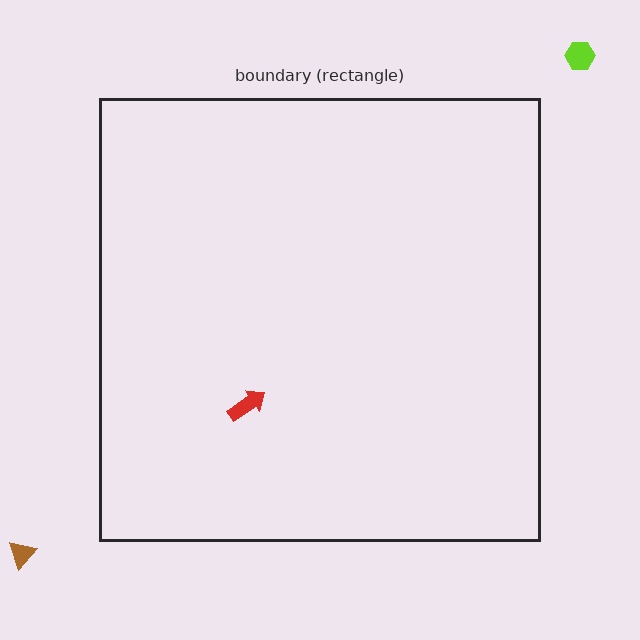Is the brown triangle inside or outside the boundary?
Outside.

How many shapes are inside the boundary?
1 inside, 2 outside.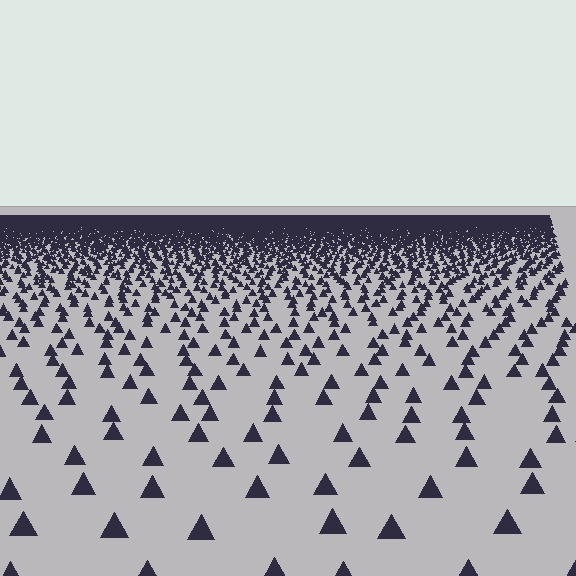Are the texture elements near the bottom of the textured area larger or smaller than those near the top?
Larger. Near the bottom, elements are closer to the viewer and appear at a bigger on-screen size.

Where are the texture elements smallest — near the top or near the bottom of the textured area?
Near the top.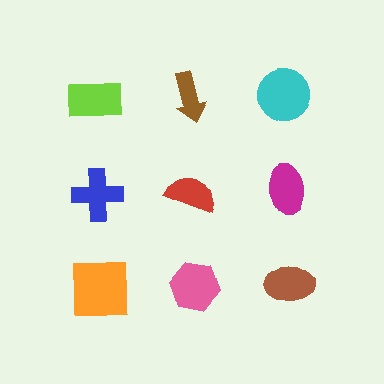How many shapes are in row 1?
3 shapes.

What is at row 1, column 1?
A lime rectangle.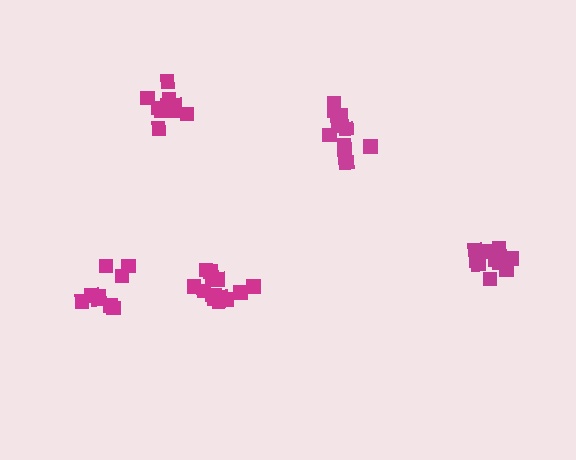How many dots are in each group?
Group 1: 11 dots, Group 2: 12 dots, Group 3: 14 dots, Group 4: 10 dots, Group 5: 10 dots (57 total).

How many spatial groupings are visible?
There are 5 spatial groupings.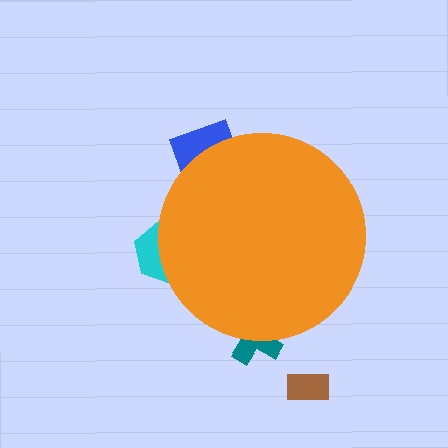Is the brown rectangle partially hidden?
No, the brown rectangle is fully visible.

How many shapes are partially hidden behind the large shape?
3 shapes are partially hidden.